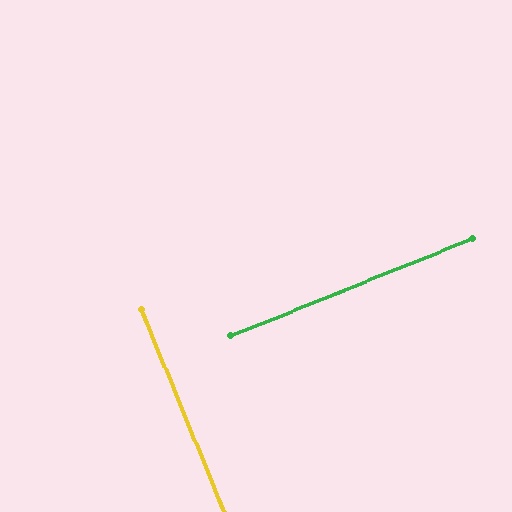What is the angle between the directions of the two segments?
Approximately 90 degrees.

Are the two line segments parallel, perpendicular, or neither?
Perpendicular — they meet at approximately 90°.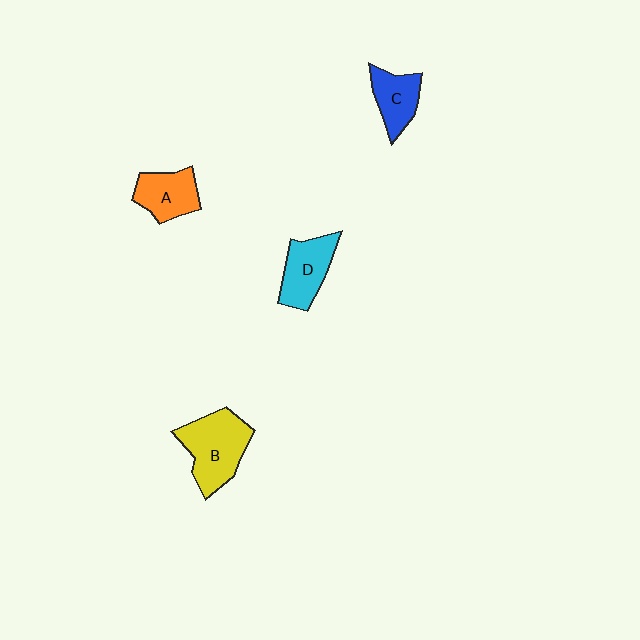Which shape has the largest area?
Shape B (yellow).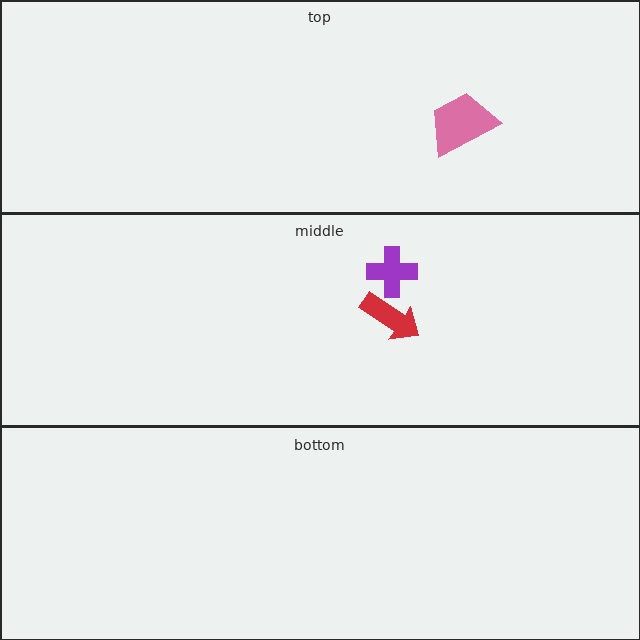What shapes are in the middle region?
The red arrow, the purple cross.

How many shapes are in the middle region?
2.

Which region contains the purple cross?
The middle region.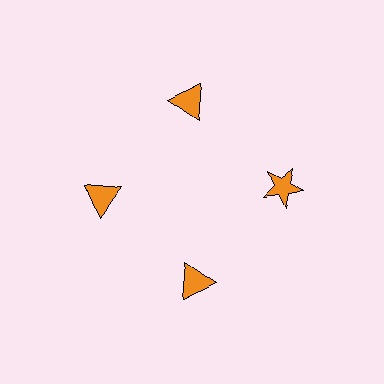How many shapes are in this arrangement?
There are 4 shapes arranged in a ring pattern.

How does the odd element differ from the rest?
It has a different shape: star instead of triangle.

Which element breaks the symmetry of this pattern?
The orange star at roughly the 3 o'clock position breaks the symmetry. All other shapes are orange triangles.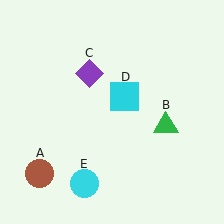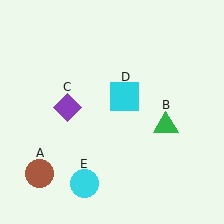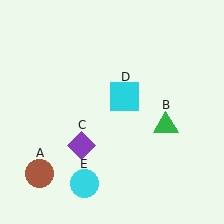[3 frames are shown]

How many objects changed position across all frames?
1 object changed position: purple diamond (object C).